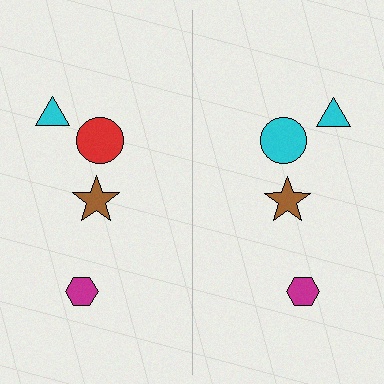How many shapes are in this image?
There are 8 shapes in this image.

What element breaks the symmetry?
The cyan circle on the right side breaks the symmetry — its mirror counterpart is red.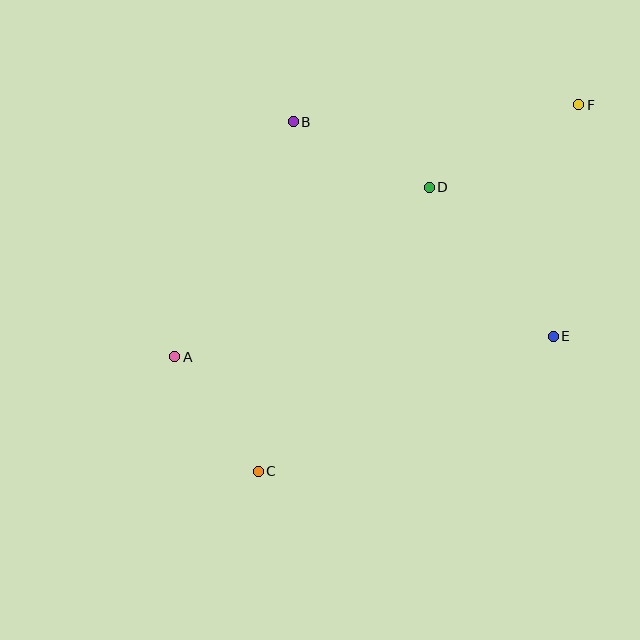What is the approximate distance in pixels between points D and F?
The distance between D and F is approximately 171 pixels.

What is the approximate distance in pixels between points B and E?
The distance between B and E is approximately 337 pixels.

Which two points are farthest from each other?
Points C and F are farthest from each other.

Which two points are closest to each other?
Points A and C are closest to each other.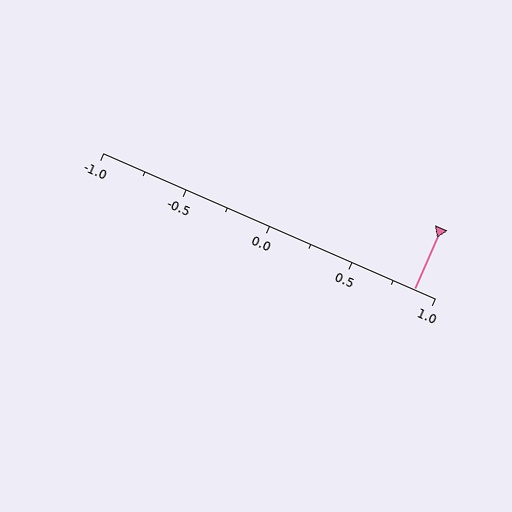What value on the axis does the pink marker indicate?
The marker indicates approximately 0.88.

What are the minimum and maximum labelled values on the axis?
The axis runs from -1.0 to 1.0.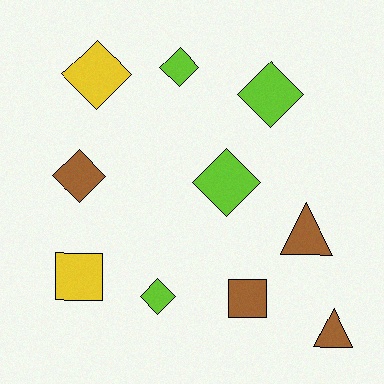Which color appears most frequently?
Brown, with 4 objects.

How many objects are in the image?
There are 10 objects.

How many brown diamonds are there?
There is 1 brown diamond.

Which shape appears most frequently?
Diamond, with 6 objects.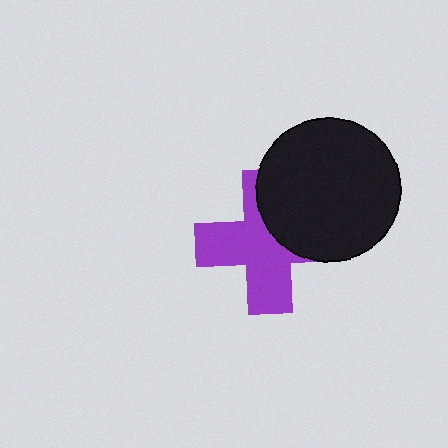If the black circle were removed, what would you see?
You would see the complete purple cross.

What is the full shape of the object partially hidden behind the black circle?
The partially hidden object is a purple cross.